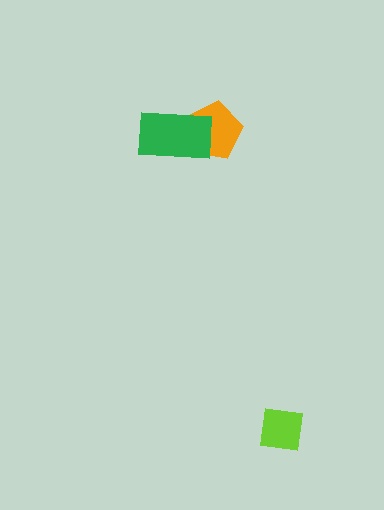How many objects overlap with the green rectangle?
1 object overlaps with the green rectangle.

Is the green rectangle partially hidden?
No, no other shape covers it.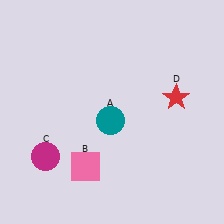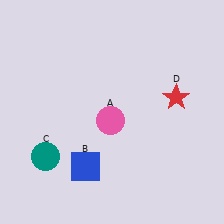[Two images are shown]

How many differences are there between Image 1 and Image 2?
There are 3 differences between the two images.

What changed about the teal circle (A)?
In Image 1, A is teal. In Image 2, it changed to pink.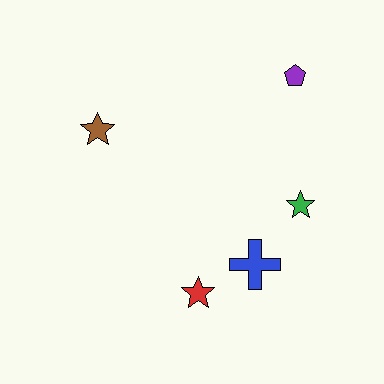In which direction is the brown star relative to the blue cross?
The brown star is to the left of the blue cross.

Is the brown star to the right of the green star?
No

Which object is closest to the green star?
The blue cross is closest to the green star.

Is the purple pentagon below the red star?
No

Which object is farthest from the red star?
The purple pentagon is farthest from the red star.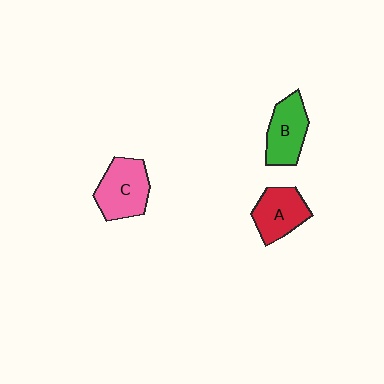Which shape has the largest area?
Shape C (pink).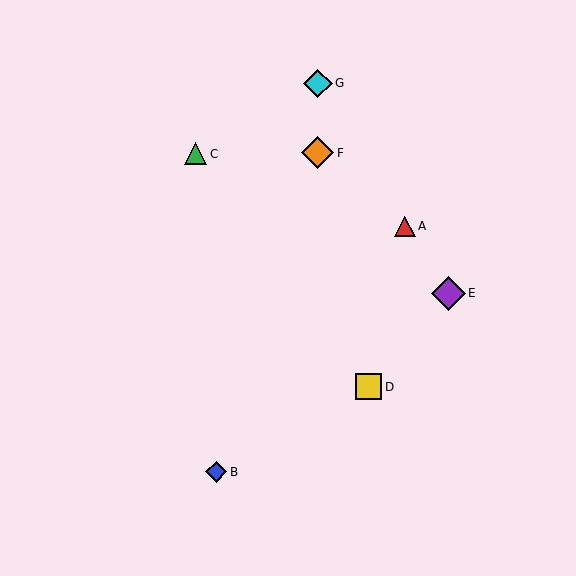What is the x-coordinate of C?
Object C is at x≈195.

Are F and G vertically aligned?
Yes, both are at x≈318.